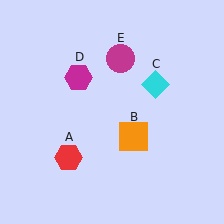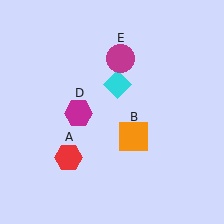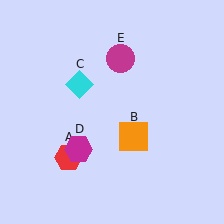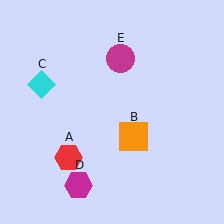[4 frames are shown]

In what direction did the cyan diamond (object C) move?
The cyan diamond (object C) moved left.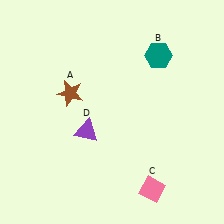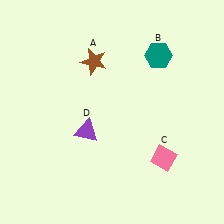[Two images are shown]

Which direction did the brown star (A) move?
The brown star (A) moved up.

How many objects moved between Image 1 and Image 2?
2 objects moved between the two images.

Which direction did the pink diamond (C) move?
The pink diamond (C) moved up.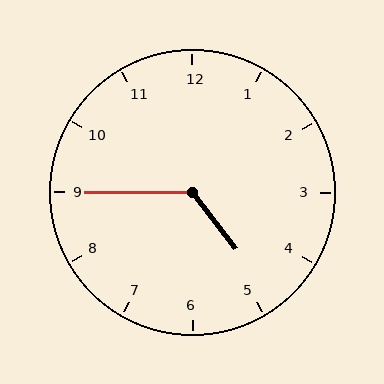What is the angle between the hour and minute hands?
Approximately 128 degrees.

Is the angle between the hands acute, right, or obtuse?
It is obtuse.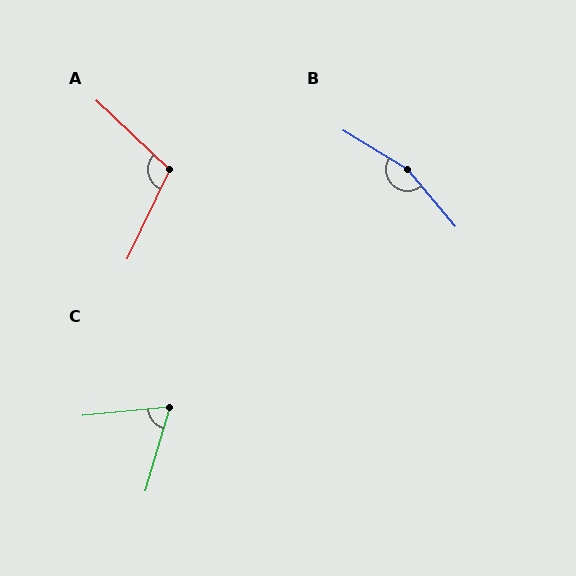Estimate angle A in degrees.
Approximately 108 degrees.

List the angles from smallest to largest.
C (68°), A (108°), B (161°).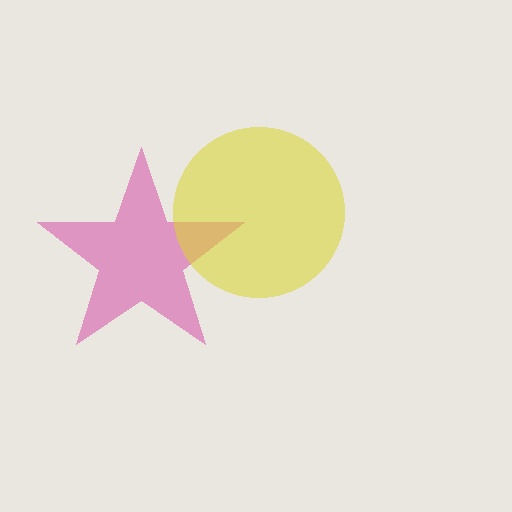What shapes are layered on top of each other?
The layered shapes are: a pink star, a yellow circle.